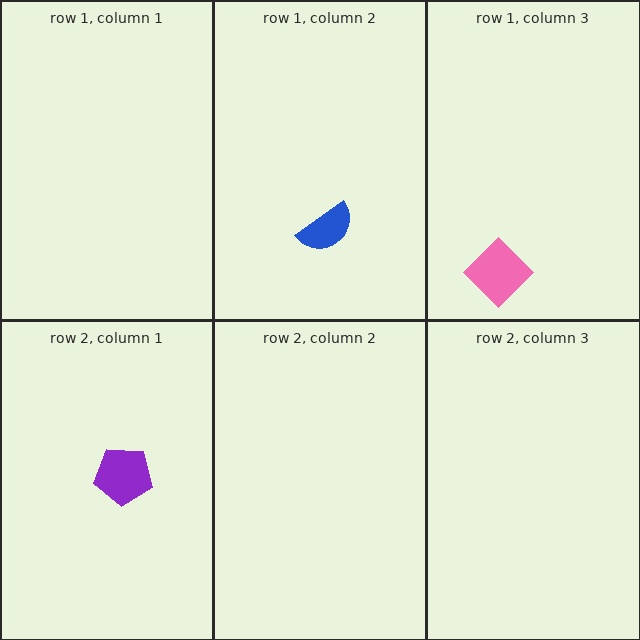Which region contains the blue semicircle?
The row 1, column 2 region.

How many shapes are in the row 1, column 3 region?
1.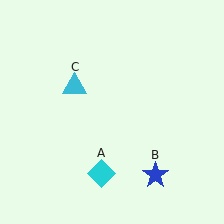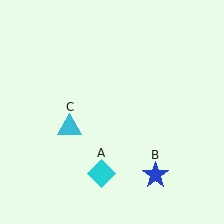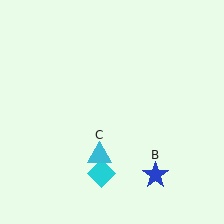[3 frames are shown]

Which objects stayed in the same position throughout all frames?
Cyan diamond (object A) and blue star (object B) remained stationary.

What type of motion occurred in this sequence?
The cyan triangle (object C) rotated counterclockwise around the center of the scene.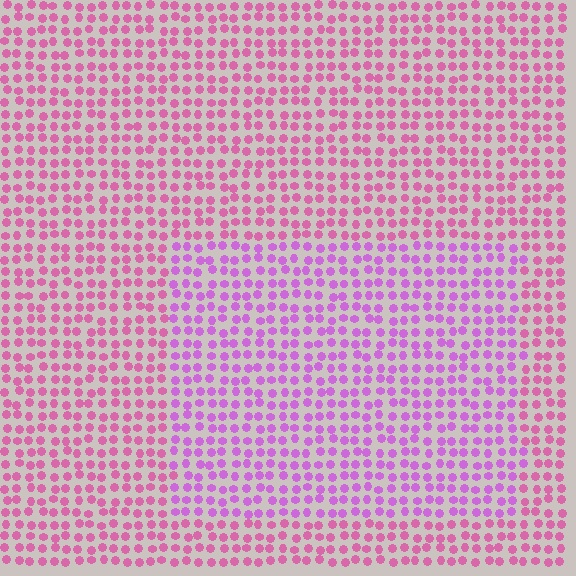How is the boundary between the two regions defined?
The boundary is defined purely by a slight shift in hue (about 32 degrees). Spacing, size, and orientation are identical on both sides.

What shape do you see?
I see a rectangle.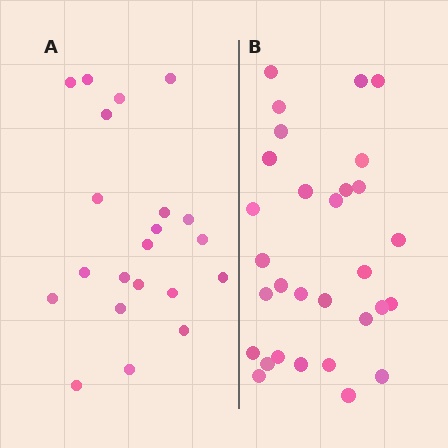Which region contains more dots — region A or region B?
Region B (the right region) has more dots.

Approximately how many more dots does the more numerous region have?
Region B has roughly 8 or so more dots than region A.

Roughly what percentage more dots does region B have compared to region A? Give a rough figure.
About 45% more.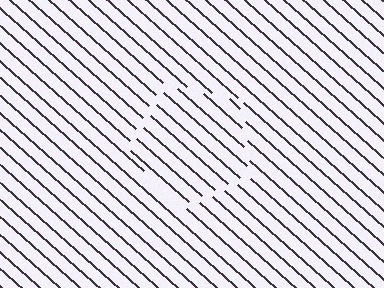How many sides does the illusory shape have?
5 sides — the line-ends trace a pentagon.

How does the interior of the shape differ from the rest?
The interior of the shape contains the same grating, shifted by half a period — the contour is defined by the phase discontinuity where line-ends from the inner and outer gratings abut.